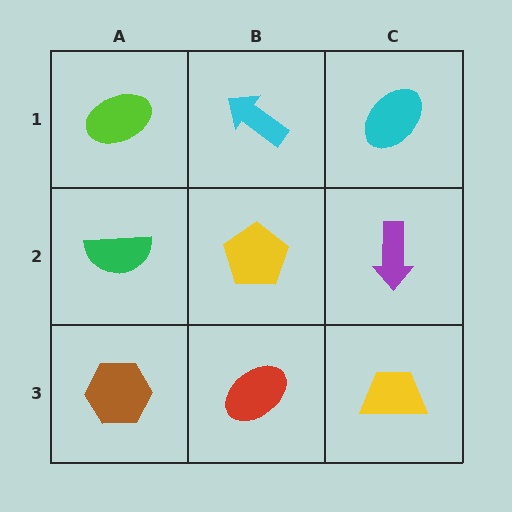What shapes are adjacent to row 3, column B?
A yellow pentagon (row 2, column B), a brown hexagon (row 3, column A), a yellow trapezoid (row 3, column C).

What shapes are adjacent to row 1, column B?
A yellow pentagon (row 2, column B), a lime ellipse (row 1, column A), a cyan ellipse (row 1, column C).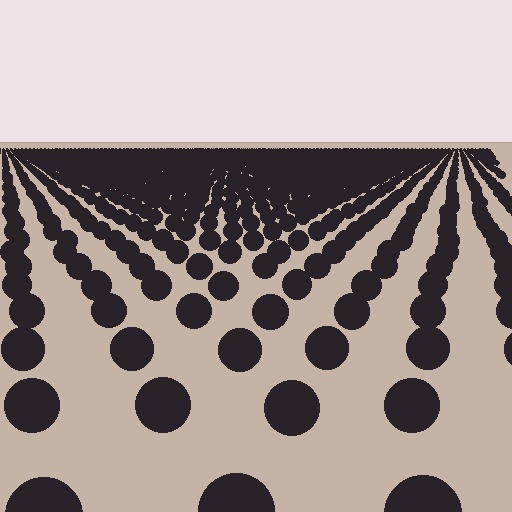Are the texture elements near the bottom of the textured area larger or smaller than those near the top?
Larger. Near the bottom, elements are closer to the viewer and appear at a bigger on-screen size.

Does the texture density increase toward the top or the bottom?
Density increases toward the top.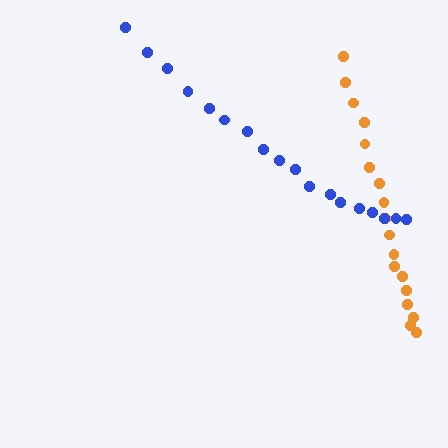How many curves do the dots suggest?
There are 2 distinct paths.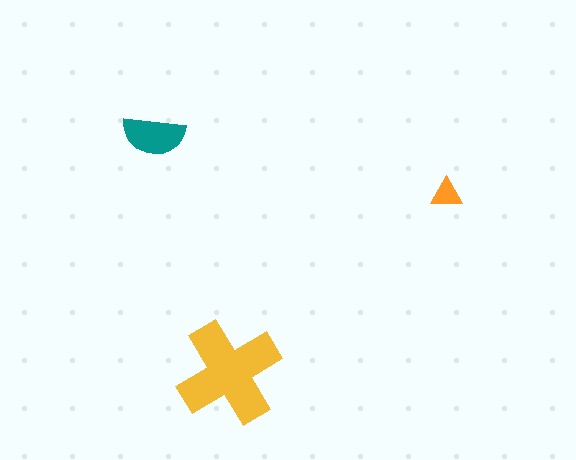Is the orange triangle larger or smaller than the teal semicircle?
Smaller.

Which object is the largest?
The yellow cross.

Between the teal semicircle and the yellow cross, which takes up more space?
The yellow cross.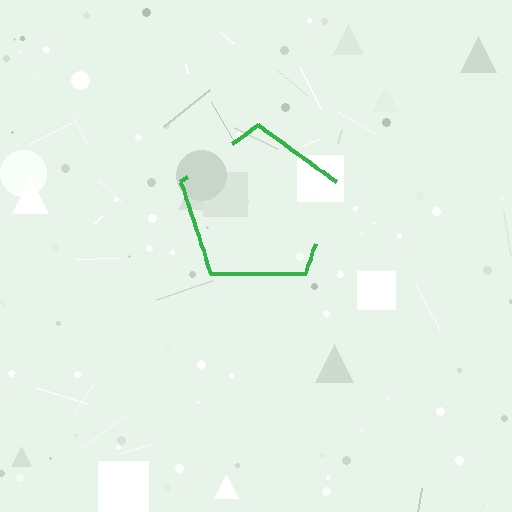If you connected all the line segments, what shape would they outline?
They would outline a pentagon.